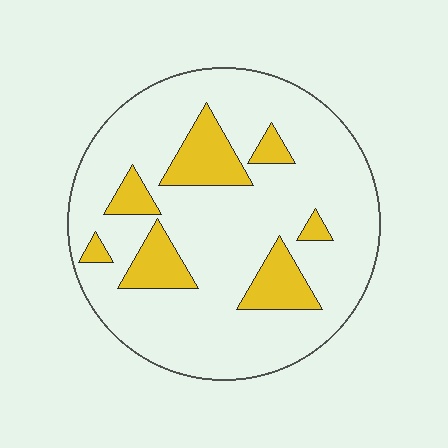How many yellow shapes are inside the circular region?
7.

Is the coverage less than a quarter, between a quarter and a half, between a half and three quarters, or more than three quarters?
Less than a quarter.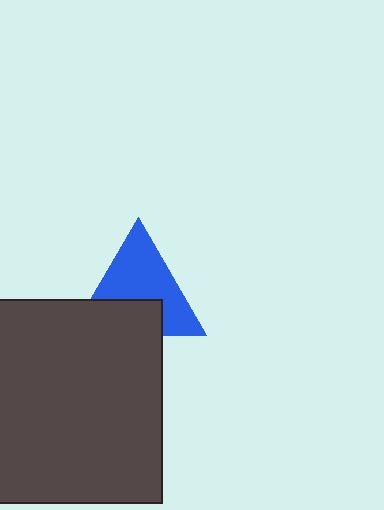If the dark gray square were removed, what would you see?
You would see the complete blue triangle.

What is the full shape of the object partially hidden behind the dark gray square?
The partially hidden object is a blue triangle.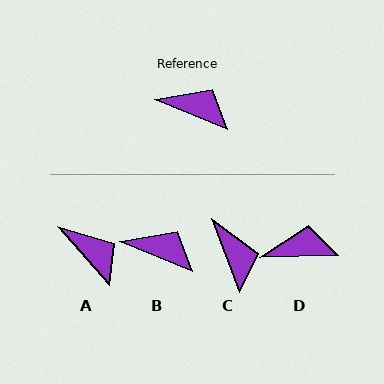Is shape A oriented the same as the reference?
No, it is off by about 26 degrees.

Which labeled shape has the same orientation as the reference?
B.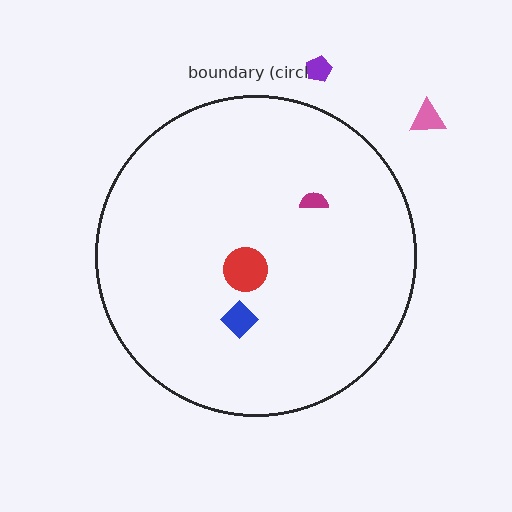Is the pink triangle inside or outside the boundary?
Outside.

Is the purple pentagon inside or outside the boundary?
Outside.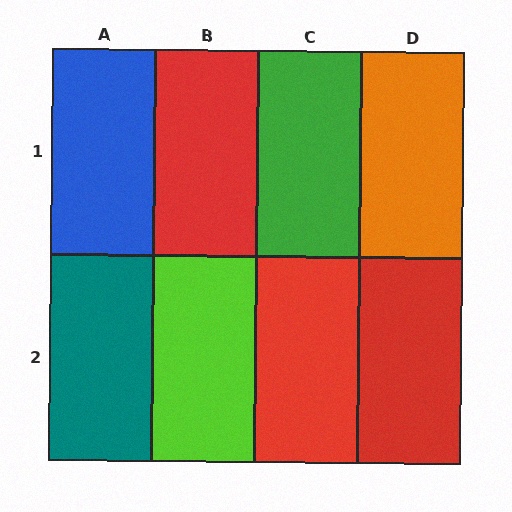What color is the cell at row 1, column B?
Red.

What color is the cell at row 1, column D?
Orange.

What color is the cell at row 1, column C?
Green.